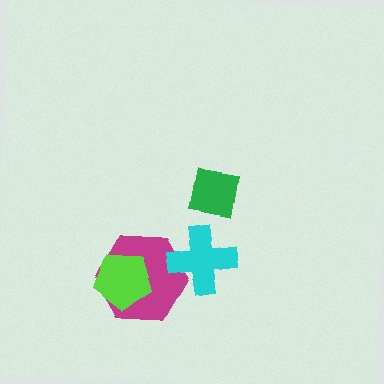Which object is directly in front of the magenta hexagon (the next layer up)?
The cyan cross is directly in front of the magenta hexagon.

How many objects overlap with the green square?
0 objects overlap with the green square.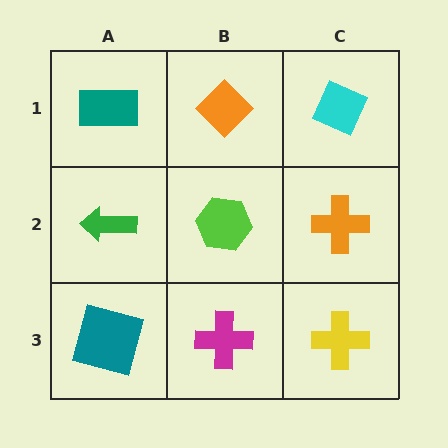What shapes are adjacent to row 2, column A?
A teal rectangle (row 1, column A), a teal square (row 3, column A), a lime hexagon (row 2, column B).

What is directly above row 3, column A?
A green arrow.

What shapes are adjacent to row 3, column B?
A lime hexagon (row 2, column B), a teal square (row 3, column A), a yellow cross (row 3, column C).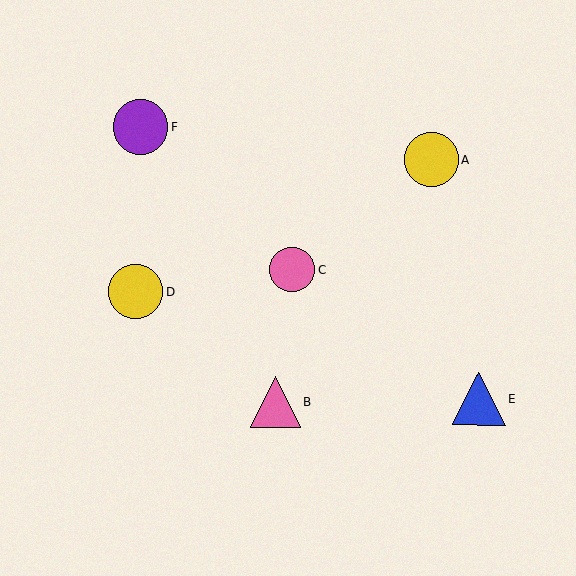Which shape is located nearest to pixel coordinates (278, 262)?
The pink circle (labeled C) at (292, 270) is nearest to that location.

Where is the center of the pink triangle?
The center of the pink triangle is at (275, 402).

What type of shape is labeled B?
Shape B is a pink triangle.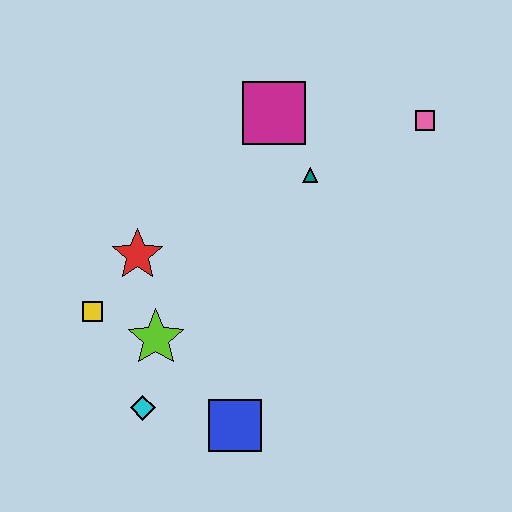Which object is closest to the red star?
The yellow square is closest to the red star.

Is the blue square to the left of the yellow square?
No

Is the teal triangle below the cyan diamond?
No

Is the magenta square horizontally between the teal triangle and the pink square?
No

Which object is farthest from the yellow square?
The pink square is farthest from the yellow square.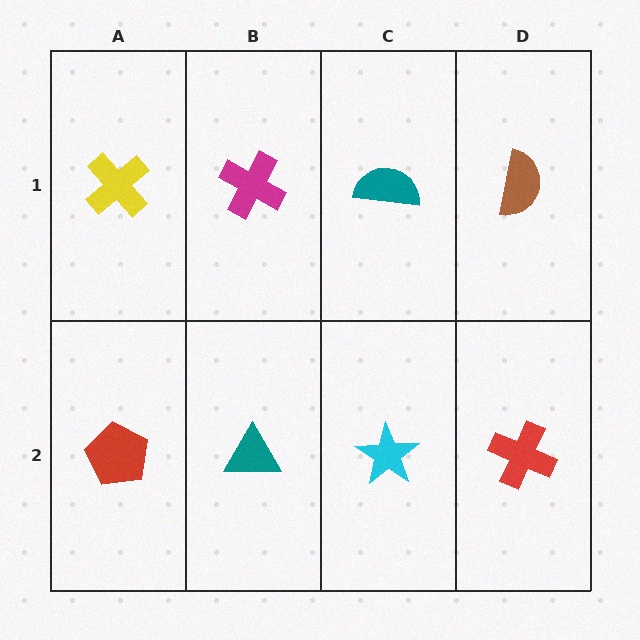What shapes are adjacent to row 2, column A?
A yellow cross (row 1, column A), a teal triangle (row 2, column B).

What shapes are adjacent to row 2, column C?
A teal semicircle (row 1, column C), a teal triangle (row 2, column B), a red cross (row 2, column D).